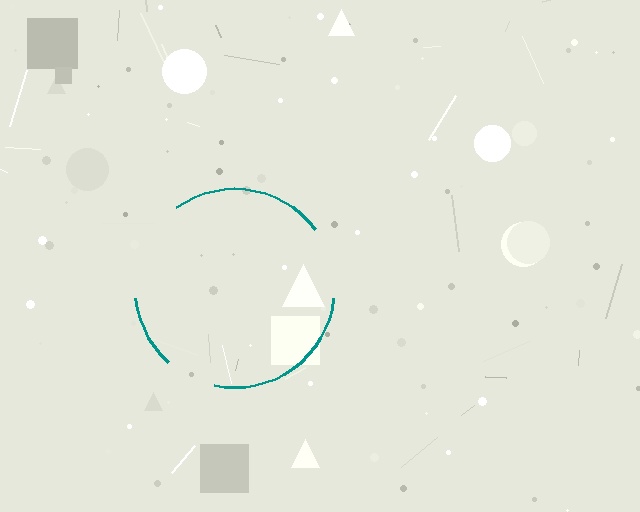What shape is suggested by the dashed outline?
The dashed outline suggests a circle.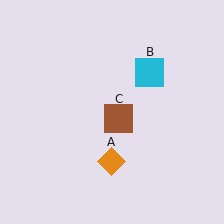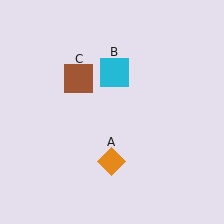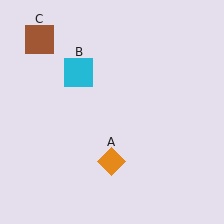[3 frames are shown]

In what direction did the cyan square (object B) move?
The cyan square (object B) moved left.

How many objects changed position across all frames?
2 objects changed position: cyan square (object B), brown square (object C).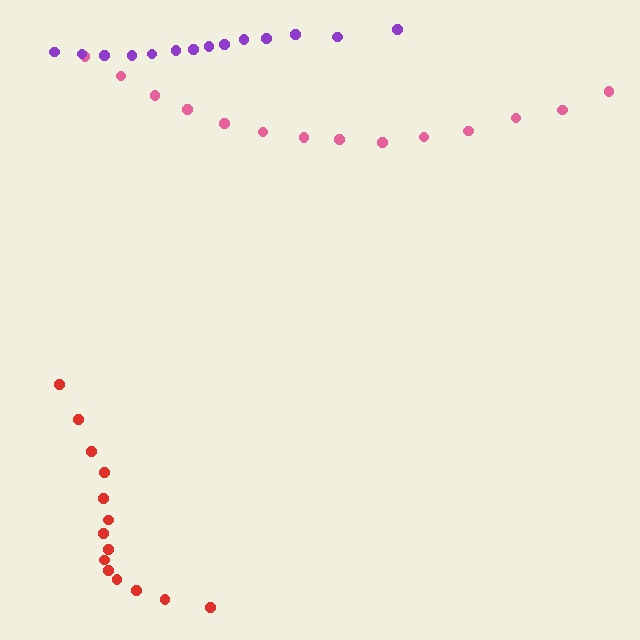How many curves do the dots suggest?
There are 3 distinct paths.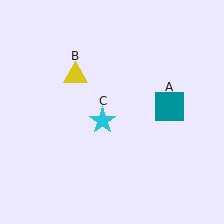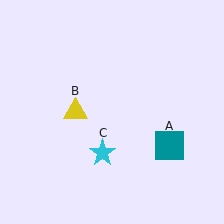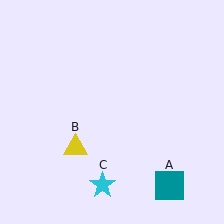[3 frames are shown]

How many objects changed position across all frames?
3 objects changed position: teal square (object A), yellow triangle (object B), cyan star (object C).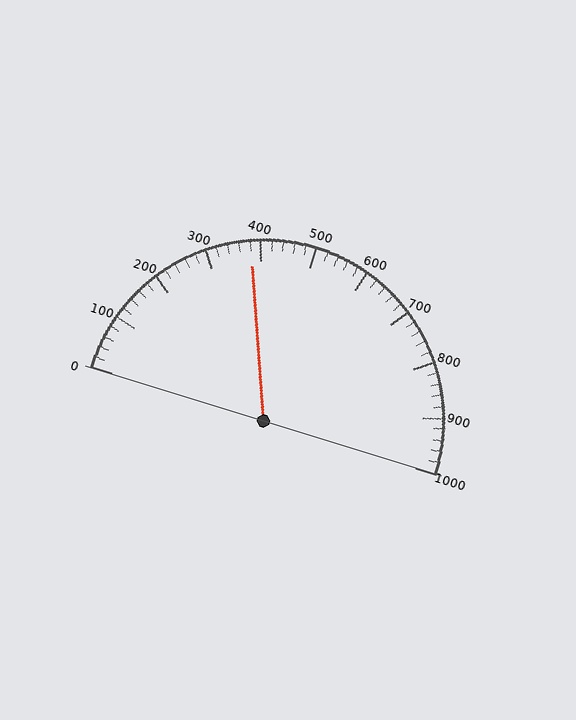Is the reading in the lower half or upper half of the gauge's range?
The reading is in the lower half of the range (0 to 1000).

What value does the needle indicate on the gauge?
The needle indicates approximately 380.